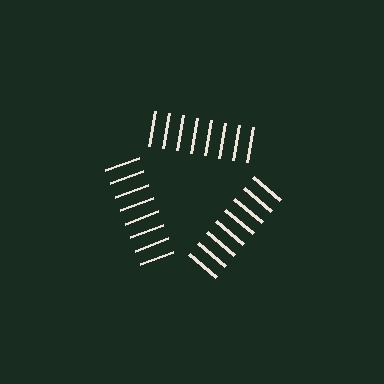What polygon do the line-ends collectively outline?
An illusory triangle — the line segments terminate on its edges but no continuous stroke is drawn.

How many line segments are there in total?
24 — 8 along each of the 3 edges.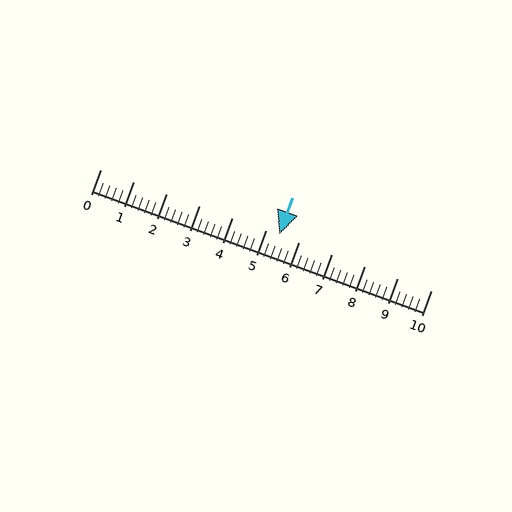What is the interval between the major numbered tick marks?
The major tick marks are spaced 1 units apart.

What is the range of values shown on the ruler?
The ruler shows values from 0 to 10.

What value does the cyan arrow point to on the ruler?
The cyan arrow points to approximately 5.4.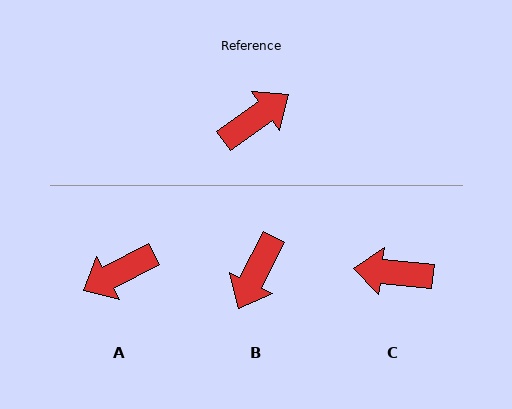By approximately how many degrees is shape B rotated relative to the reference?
Approximately 152 degrees clockwise.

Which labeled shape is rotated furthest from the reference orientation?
A, about 172 degrees away.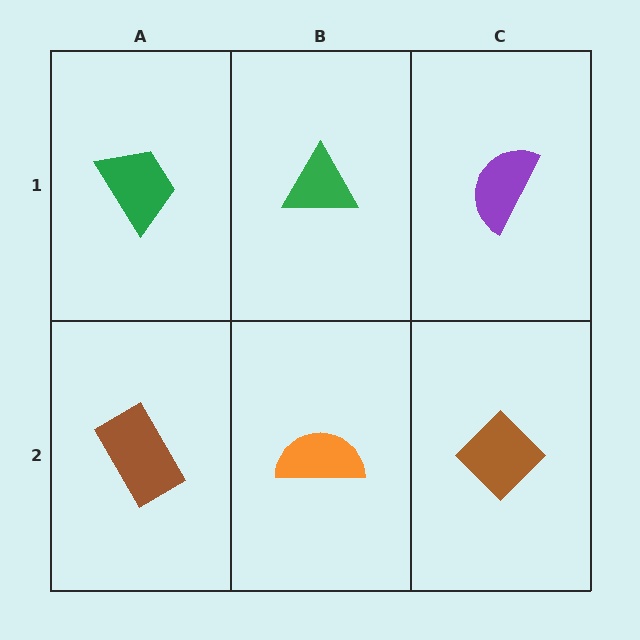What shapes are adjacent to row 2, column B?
A green triangle (row 1, column B), a brown rectangle (row 2, column A), a brown diamond (row 2, column C).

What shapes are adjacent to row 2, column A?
A green trapezoid (row 1, column A), an orange semicircle (row 2, column B).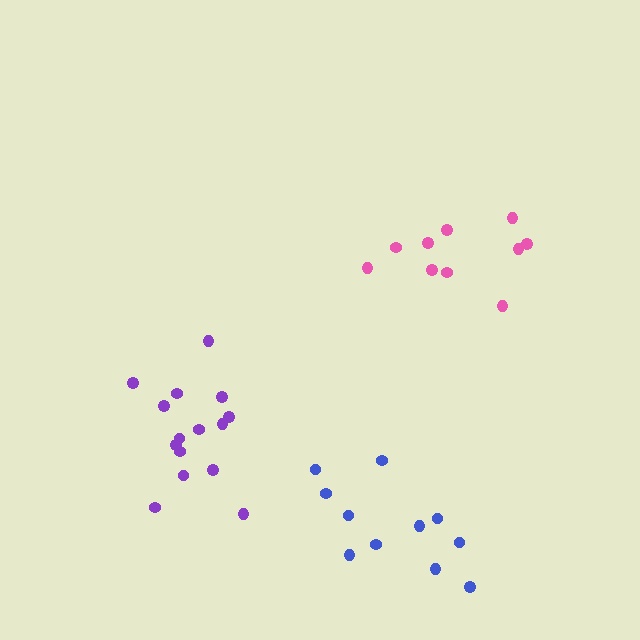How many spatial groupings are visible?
There are 3 spatial groupings.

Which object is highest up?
The pink cluster is topmost.